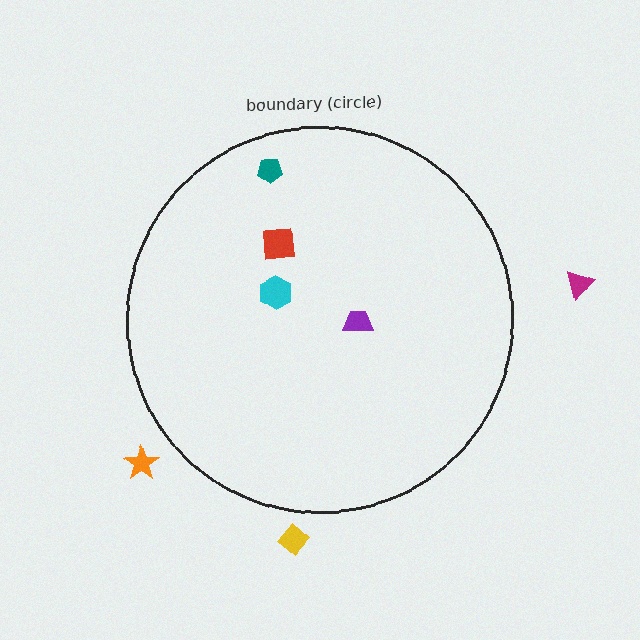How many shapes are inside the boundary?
4 inside, 3 outside.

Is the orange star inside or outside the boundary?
Outside.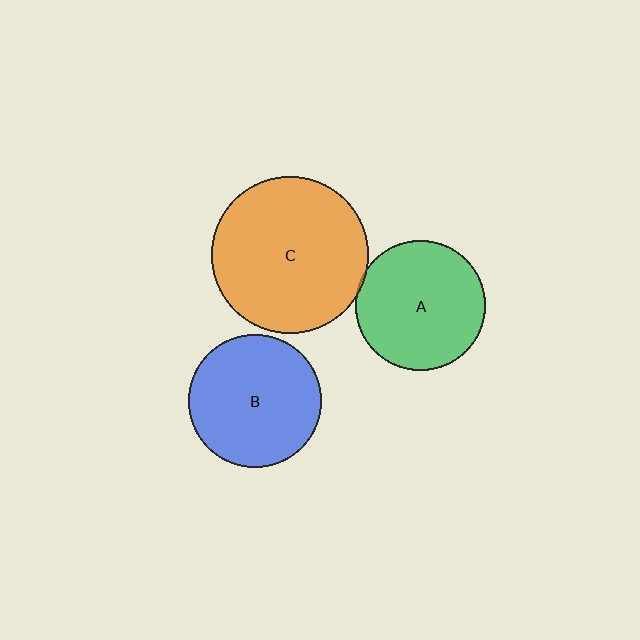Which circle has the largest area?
Circle C (orange).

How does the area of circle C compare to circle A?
Approximately 1.5 times.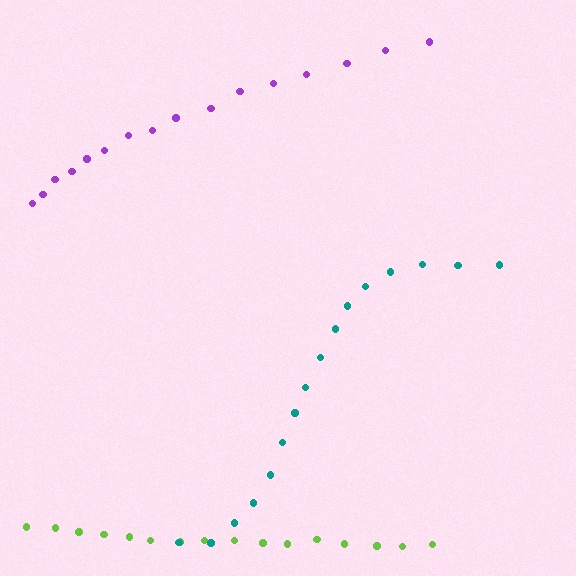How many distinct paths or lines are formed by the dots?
There are 3 distinct paths.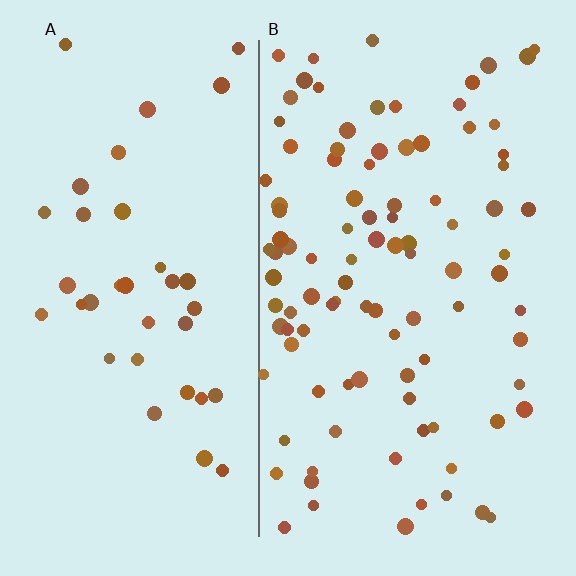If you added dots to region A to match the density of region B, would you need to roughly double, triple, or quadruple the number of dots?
Approximately triple.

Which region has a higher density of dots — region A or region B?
B (the right).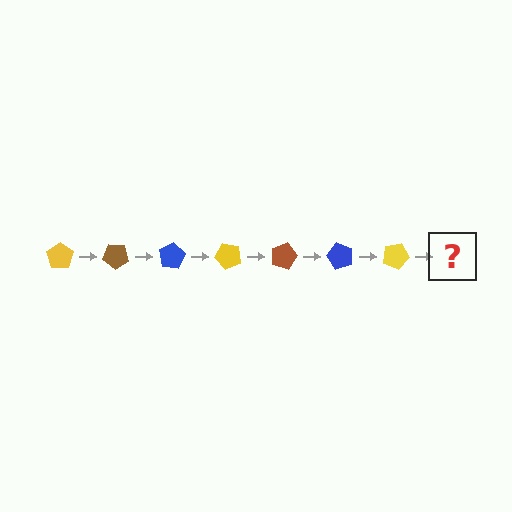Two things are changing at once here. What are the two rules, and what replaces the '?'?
The two rules are that it rotates 40 degrees each step and the color cycles through yellow, brown, and blue. The '?' should be a brown pentagon, rotated 280 degrees from the start.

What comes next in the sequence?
The next element should be a brown pentagon, rotated 280 degrees from the start.